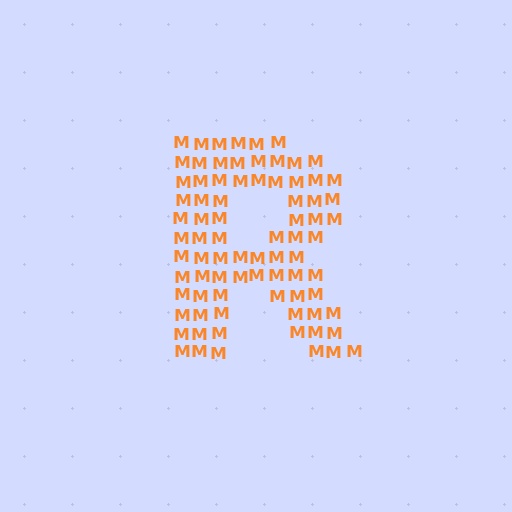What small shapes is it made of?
It is made of small letter M's.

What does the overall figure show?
The overall figure shows the letter R.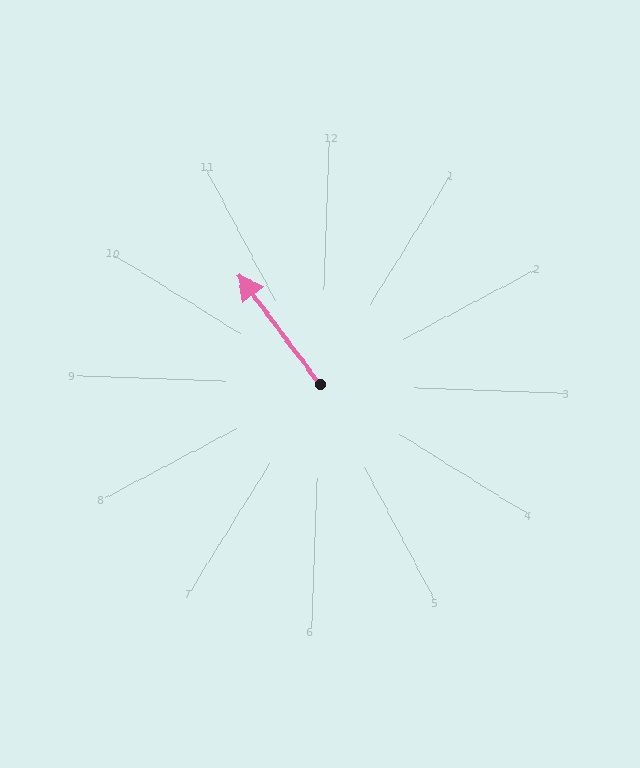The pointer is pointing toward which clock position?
Roughly 11 o'clock.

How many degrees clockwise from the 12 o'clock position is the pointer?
Approximately 321 degrees.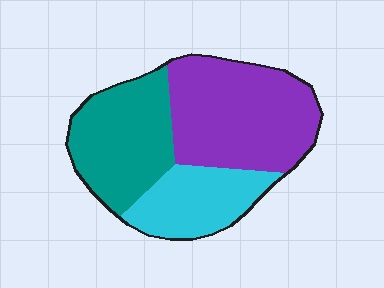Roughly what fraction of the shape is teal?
Teal takes up about one third (1/3) of the shape.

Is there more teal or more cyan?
Teal.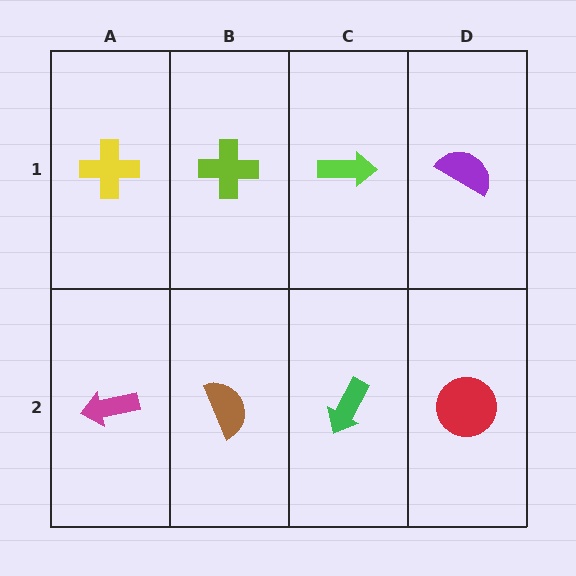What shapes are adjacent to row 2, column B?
A lime cross (row 1, column B), a magenta arrow (row 2, column A), a green arrow (row 2, column C).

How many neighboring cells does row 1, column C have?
3.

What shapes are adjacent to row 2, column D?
A purple semicircle (row 1, column D), a green arrow (row 2, column C).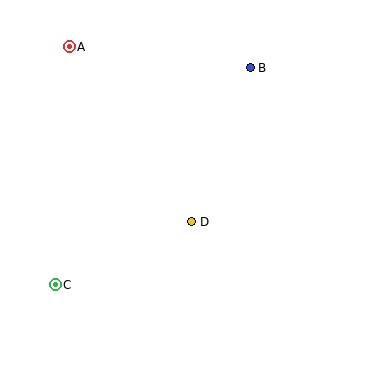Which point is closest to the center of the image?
Point D at (192, 222) is closest to the center.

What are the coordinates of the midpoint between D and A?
The midpoint between D and A is at (130, 134).